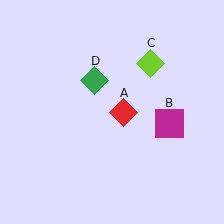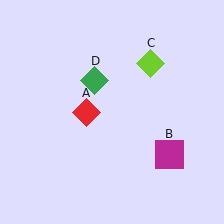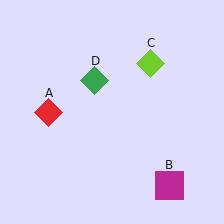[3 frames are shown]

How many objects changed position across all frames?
2 objects changed position: red diamond (object A), magenta square (object B).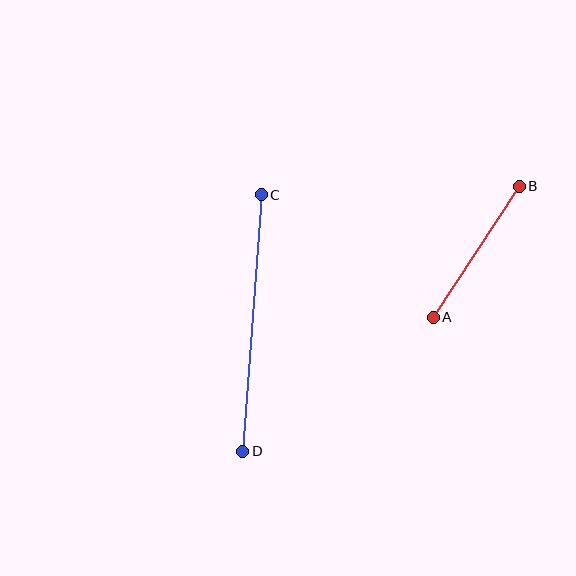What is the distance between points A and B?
The distance is approximately 156 pixels.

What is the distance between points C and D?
The distance is approximately 257 pixels.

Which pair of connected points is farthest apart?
Points C and D are farthest apart.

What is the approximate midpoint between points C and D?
The midpoint is at approximately (252, 323) pixels.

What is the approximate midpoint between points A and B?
The midpoint is at approximately (476, 252) pixels.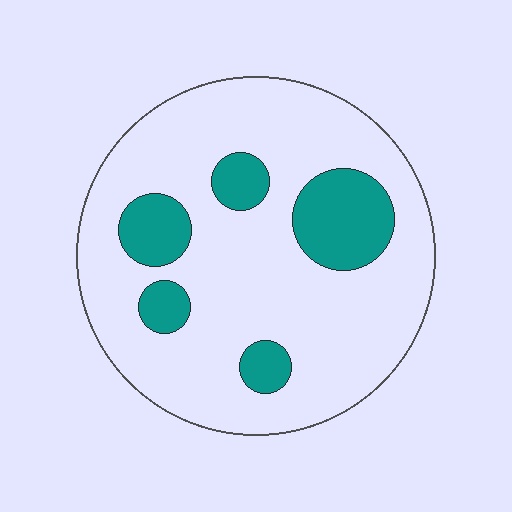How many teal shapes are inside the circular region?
5.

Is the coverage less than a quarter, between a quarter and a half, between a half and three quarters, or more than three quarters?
Less than a quarter.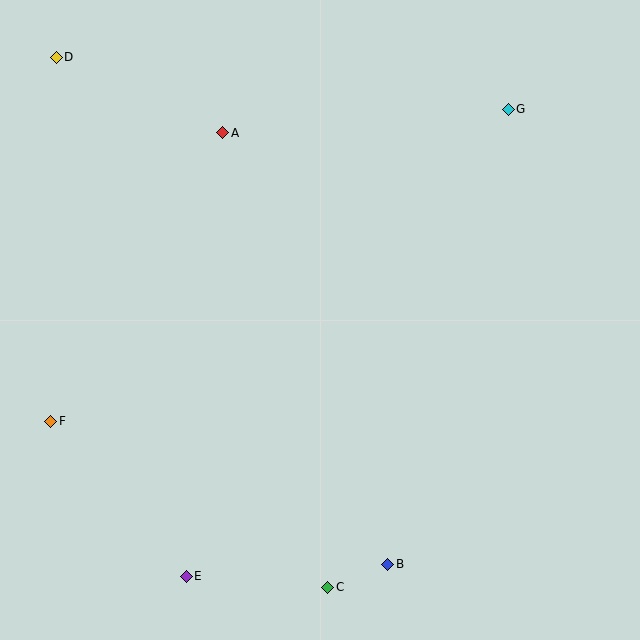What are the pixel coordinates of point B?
Point B is at (388, 564).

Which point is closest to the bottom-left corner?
Point E is closest to the bottom-left corner.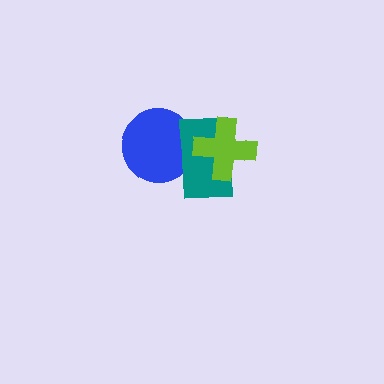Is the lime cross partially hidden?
No, no other shape covers it.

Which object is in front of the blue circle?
The teal rectangle is in front of the blue circle.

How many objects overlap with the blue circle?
1 object overlaps with the blue circle.